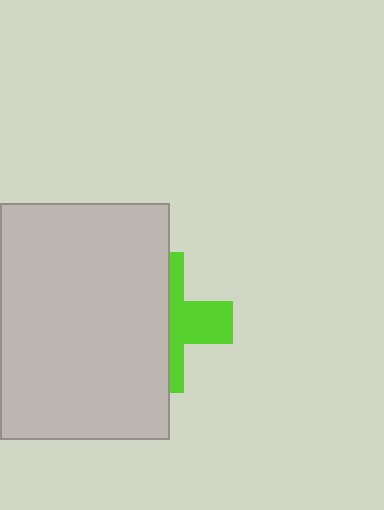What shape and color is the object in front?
The object in front is a light gray rectangle.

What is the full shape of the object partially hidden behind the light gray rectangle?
The partially hidden object is a lime cross.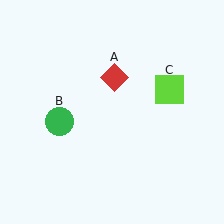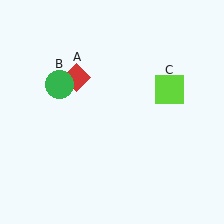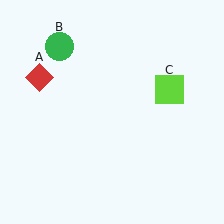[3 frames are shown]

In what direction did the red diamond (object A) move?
The red diamond (object A) moved left.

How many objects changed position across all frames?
2 objects changed position: red diamond (object A), green circle (object B).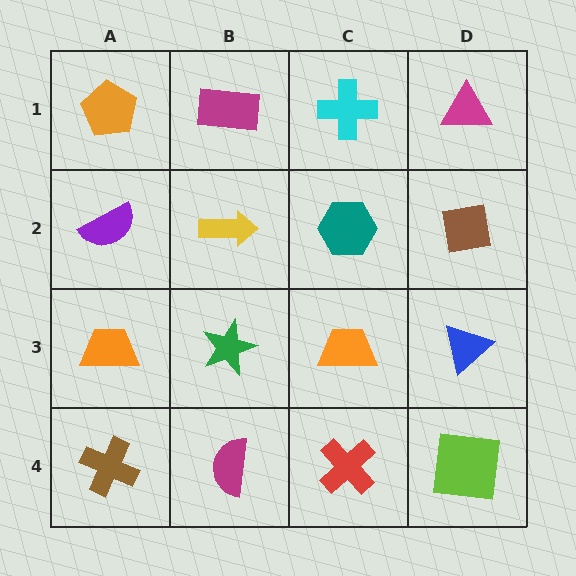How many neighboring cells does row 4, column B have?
3.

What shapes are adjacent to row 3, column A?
A purple semicircle (row 2, column A), a brown cross (row 4, column A), a green star (row 3, column B).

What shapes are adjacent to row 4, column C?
An orange trapezoid (row 3, column C), a magenta semicircle (row 4, column B), a lime square (row 4, column D).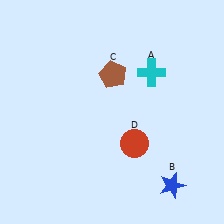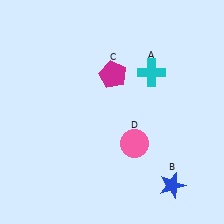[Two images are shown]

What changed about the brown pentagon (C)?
In Image 1, C is brown. In Image 2, it changed to magenta.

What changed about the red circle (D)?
In Image 1, D is red. In Image 2, it changed to pink.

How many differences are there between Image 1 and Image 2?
There are 2 differences between the two images.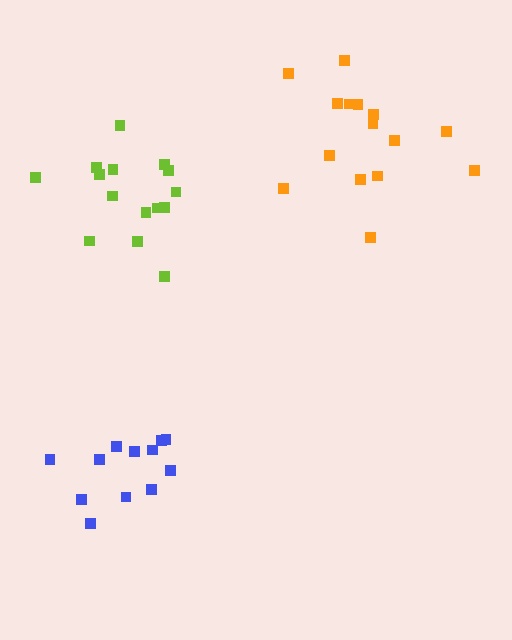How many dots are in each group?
Group 1: 15 dots, Group 2: 15 dots, Group 3: 12 dots (42 total).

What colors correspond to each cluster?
The clusters are colored: orange, lime, blue.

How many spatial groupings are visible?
There are 3 spatial groupings.